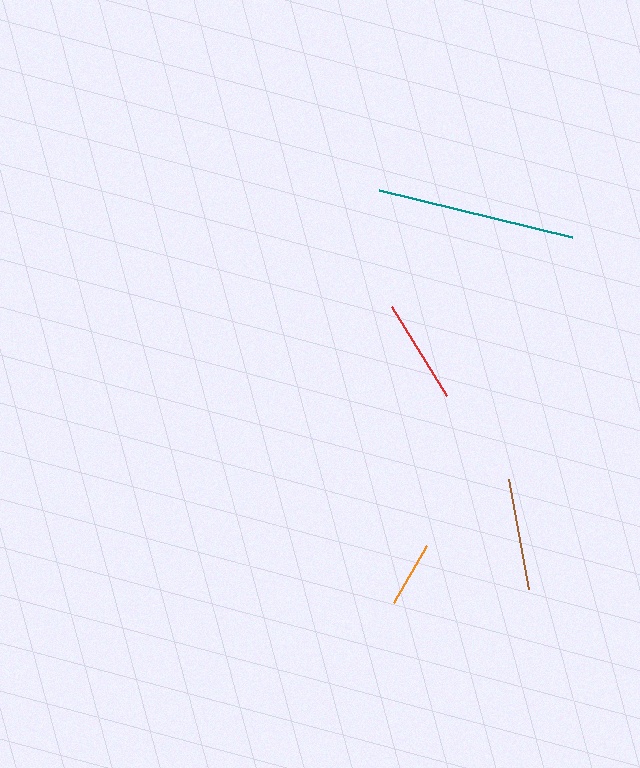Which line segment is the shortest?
The orange line is the shortest at approximately 65 pixels.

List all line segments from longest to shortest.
From longest to shortest: teal, brown, red, orange.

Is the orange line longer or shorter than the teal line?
The teal line is longer than the orange line.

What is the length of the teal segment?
The teal segment is approximately 198 pixels long.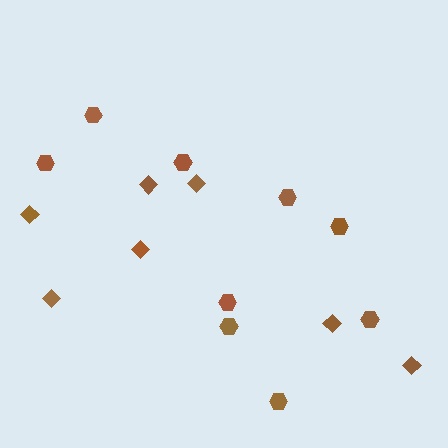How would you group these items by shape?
There are 2 groups: one group of hexagons (9) and one group of diamonds (7).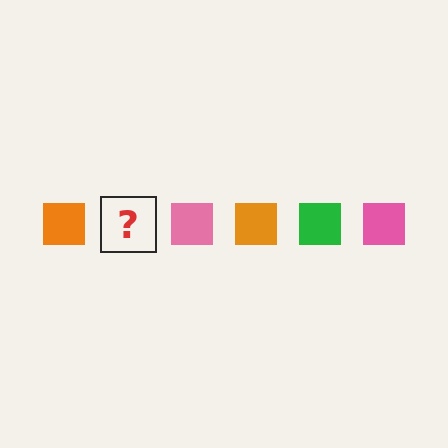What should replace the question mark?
The question mark should be replaced with a green square.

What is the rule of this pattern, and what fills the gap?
The rule is that the pattern cycles through orange, green, pink squares. The gap should be filled with a green square.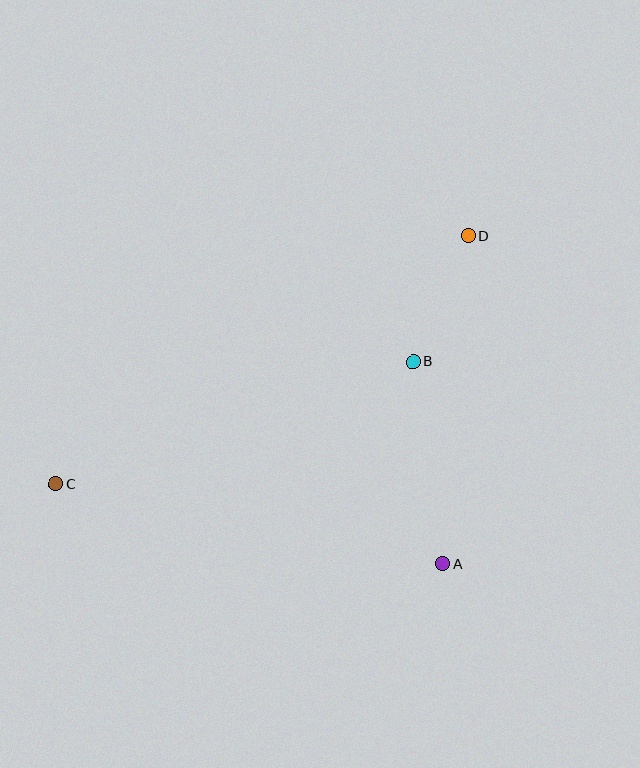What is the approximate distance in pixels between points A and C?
The distance between A and C is approximately 396 pixels.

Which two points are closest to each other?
Points B and D are closest to each other.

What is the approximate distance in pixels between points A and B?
The distance between A and B is approximately 204 pixels.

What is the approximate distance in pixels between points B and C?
The distance between B and C is approximately 378 pixels.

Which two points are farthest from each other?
Points C and D are farthest from each other.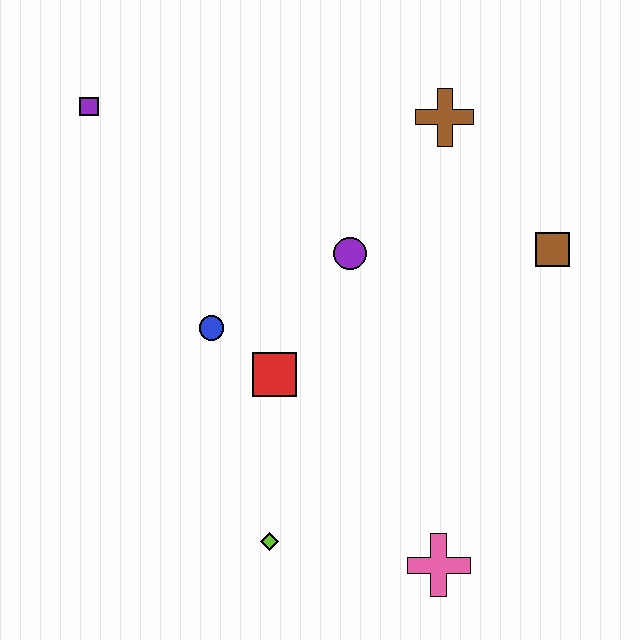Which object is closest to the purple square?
The blue circle is closest to the purple square.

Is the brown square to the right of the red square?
Yes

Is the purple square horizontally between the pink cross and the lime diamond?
No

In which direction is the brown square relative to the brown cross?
The brown square is below the brown cross.